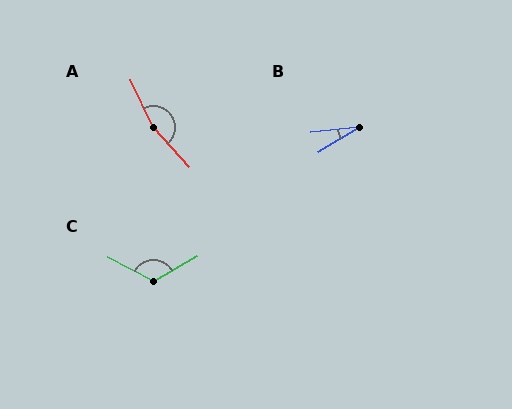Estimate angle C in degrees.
Approximately 121 degrees.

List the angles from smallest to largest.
B (25°), C (121°), A (163°).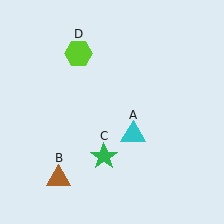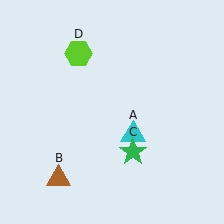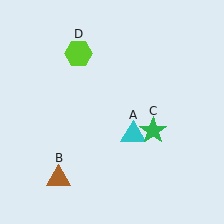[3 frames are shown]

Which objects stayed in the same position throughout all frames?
Cyan triangle (object A) and brown triangle (object B) and lime hexagon (object D) remained stationary.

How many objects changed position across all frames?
1 object changed position: green star (object C).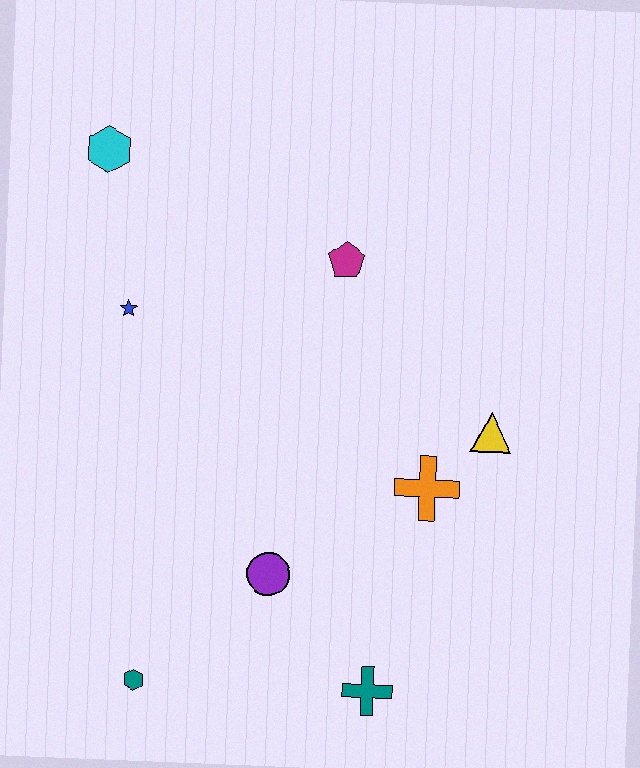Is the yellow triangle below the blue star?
Yes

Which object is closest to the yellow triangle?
The orange cross is closest to the yellow triangle.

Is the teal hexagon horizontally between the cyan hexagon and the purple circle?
Yes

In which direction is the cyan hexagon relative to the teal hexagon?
The cyan hexagon is above the teal hexagon.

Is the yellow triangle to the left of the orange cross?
No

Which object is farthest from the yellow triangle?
The cyan hexagon is farthest from the yellow triangle.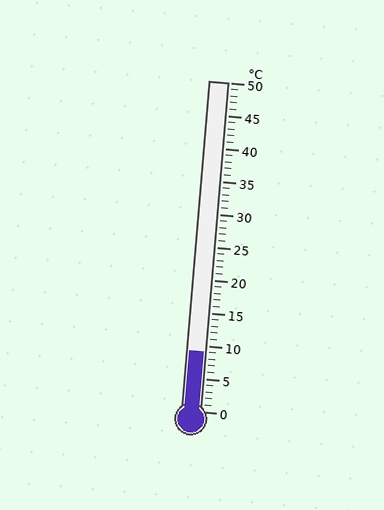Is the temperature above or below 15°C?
The temperature is below 15°C.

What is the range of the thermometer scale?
The thermometer scale ranges from 0°C to 50°C.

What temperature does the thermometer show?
The thermometer shows approximately 9°C.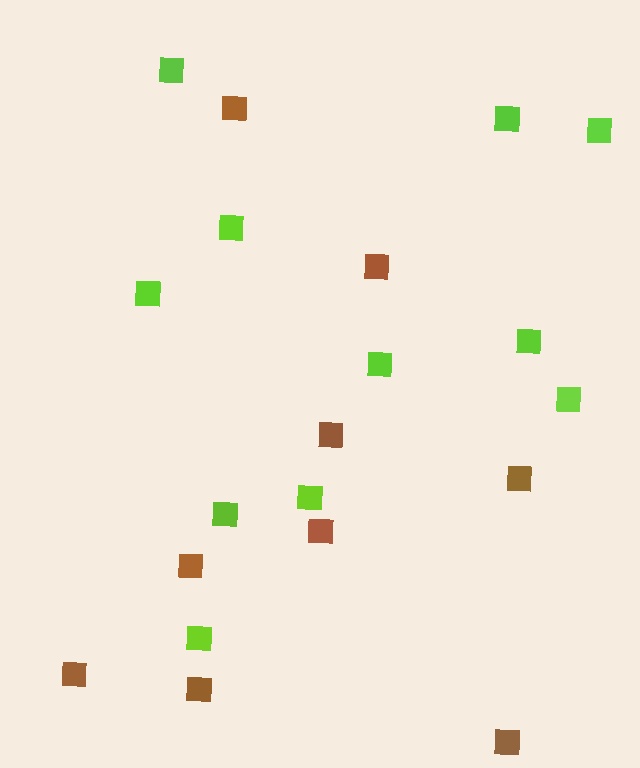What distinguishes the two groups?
There are 2 groups: one group of lime squares (11) and one group of brown squares (9).